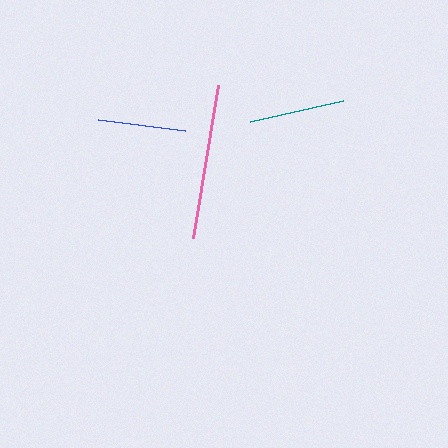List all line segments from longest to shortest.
From longest to shortest: pink, teal, blue.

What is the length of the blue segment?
The blue segment is approximately 88 pixels long.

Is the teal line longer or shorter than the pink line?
The pink line is longer than the teal line.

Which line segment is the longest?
The pink line is the longest at approximately 155 pixels.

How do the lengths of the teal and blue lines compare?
The teal and blue lines are approximately the same length.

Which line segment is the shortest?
The blue line is the shortest at approximately 88 pixels.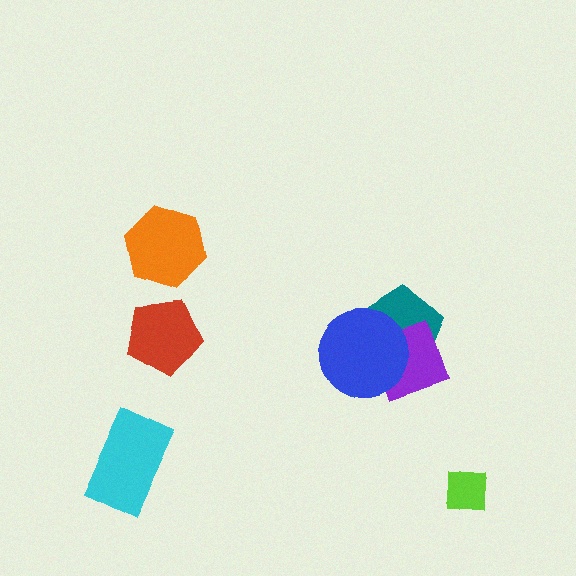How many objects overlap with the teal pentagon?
2 objects overlap with the teal pentagon.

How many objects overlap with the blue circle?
2 objects overlap with the blue circle.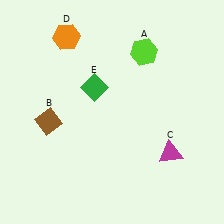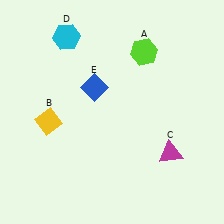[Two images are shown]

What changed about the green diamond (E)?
In Image 1, E is green. In Image 2, it changed to blue.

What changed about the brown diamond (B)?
In Image 1, B is brown. In Image 2, it changed to yellow.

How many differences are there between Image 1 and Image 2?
There are 3 differences between the two images.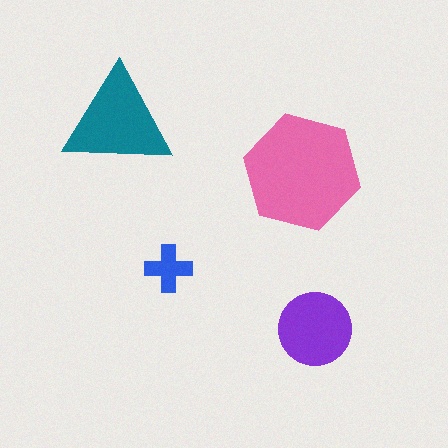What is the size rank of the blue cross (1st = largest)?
4th.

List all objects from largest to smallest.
The pink hexagon, the teal triangle, the purple circle, the blue cross.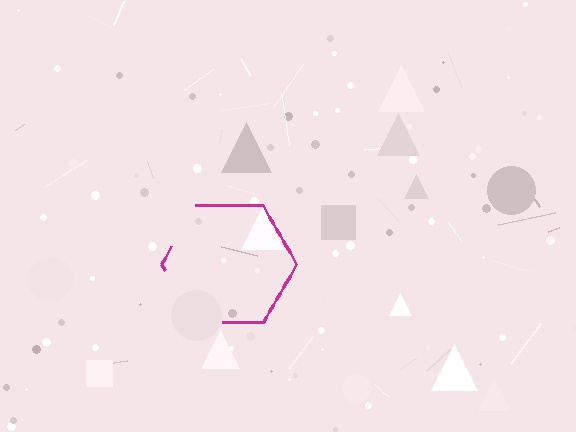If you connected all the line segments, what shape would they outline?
They would outline a hexagon.